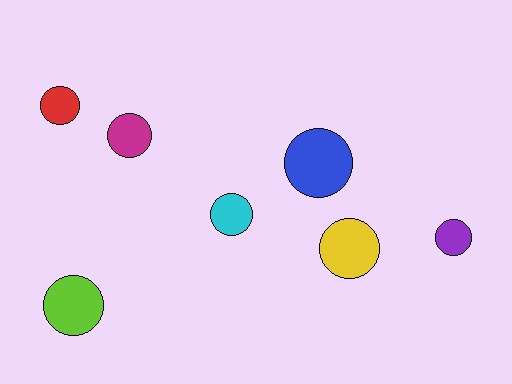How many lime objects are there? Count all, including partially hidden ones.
There is 1 lime object.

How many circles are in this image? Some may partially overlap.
There are 7 circles.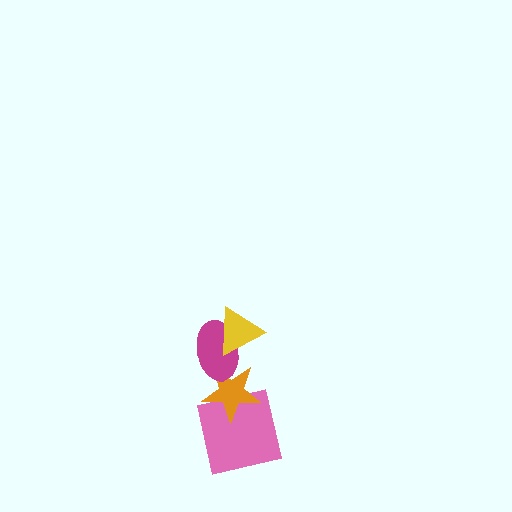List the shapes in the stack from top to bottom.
From top to bottom: the yellow triangle, the magenta ellipse, the orange star, the pink square.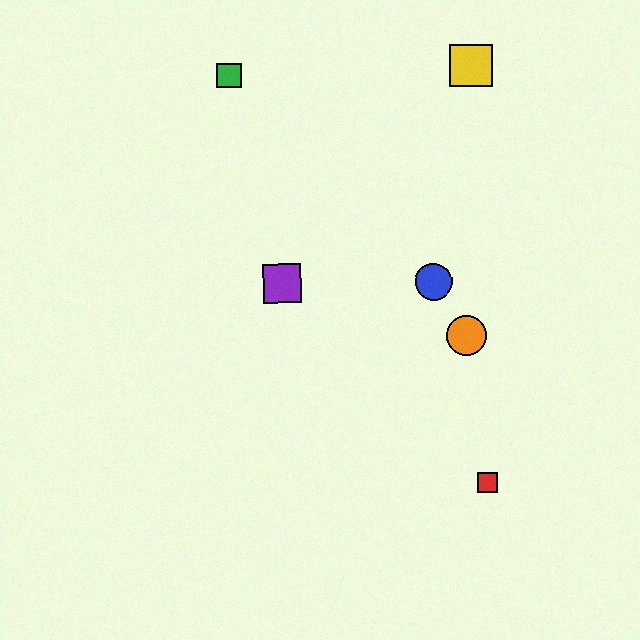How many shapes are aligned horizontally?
2 shapes (the blue circle, the purple square) are aligned horizontally.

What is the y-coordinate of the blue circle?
The blue circle is at y≈282.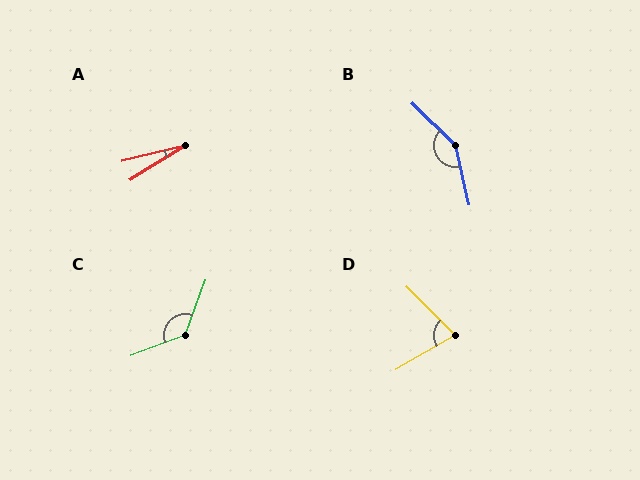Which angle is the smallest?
A, at approximately 19 degrees.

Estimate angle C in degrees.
Approximately 131 degrees.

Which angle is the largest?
B, at approximately 147 degrees.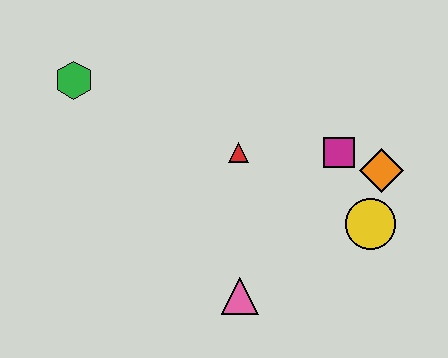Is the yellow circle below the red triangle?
Yes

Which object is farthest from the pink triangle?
The green hexagon is farthest from the pink triangle.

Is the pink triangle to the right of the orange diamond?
No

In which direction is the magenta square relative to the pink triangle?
The magenta square is above the pink triangle.